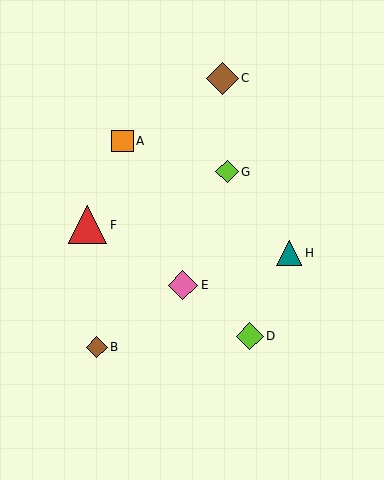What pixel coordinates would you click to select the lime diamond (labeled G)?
Click at (227, 172) to select the lime diamond G.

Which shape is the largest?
The red triangle (labeled F) is the largest.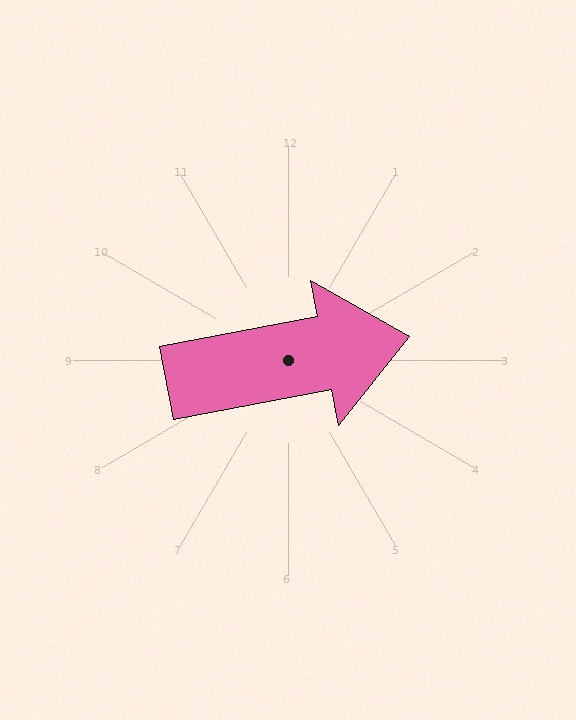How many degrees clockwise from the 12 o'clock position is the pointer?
Approximately 79 degrees.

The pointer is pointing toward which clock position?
Roughly 3 o'clock.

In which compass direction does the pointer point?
East.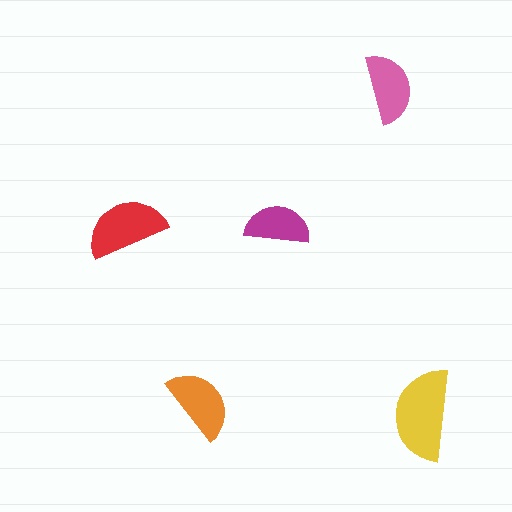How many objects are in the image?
There are 5 objects in the image.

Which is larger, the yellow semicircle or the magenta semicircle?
The yellow one.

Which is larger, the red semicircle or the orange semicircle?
The red one.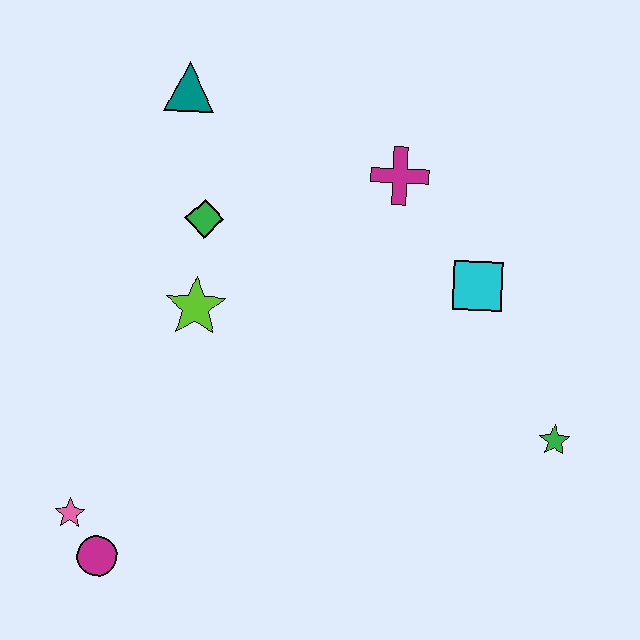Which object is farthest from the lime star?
The green star is farthest from the lime star.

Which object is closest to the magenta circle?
The pink star is closest to the magenta circle.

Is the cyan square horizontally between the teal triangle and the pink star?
No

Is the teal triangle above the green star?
Yes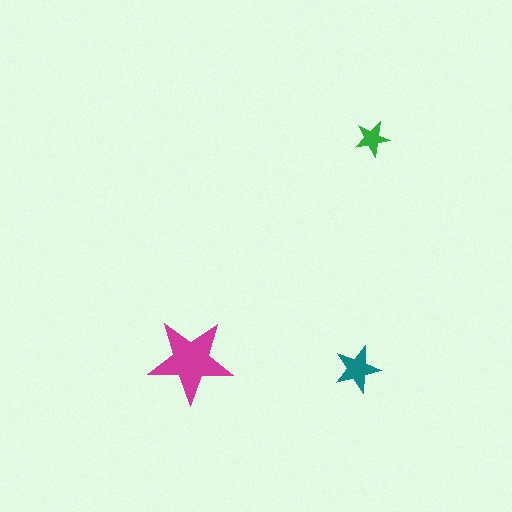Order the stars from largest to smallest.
the magenta one, the teal one, the green one.